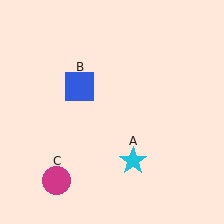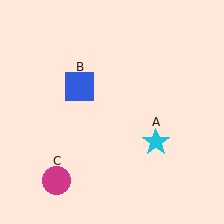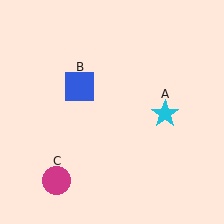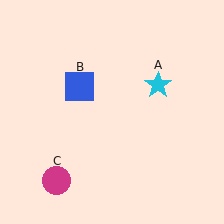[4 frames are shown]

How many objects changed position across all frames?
1 object changed position: cyan star (object A).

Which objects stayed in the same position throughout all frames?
Blue square (object B) and magenta circle (object C) remained stationary.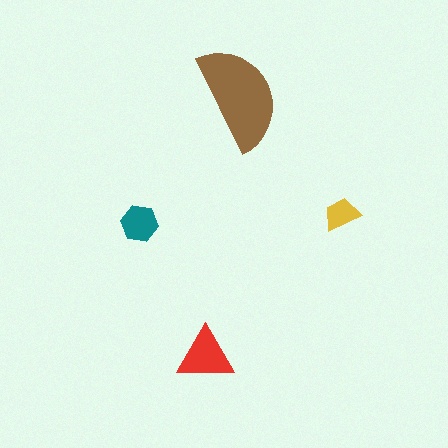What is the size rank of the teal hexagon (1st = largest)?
3rd.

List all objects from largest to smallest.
The brown semicircle, the red triangle, the teal hexagon, the yellow trapezoid.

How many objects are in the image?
There are 4 objects in the image.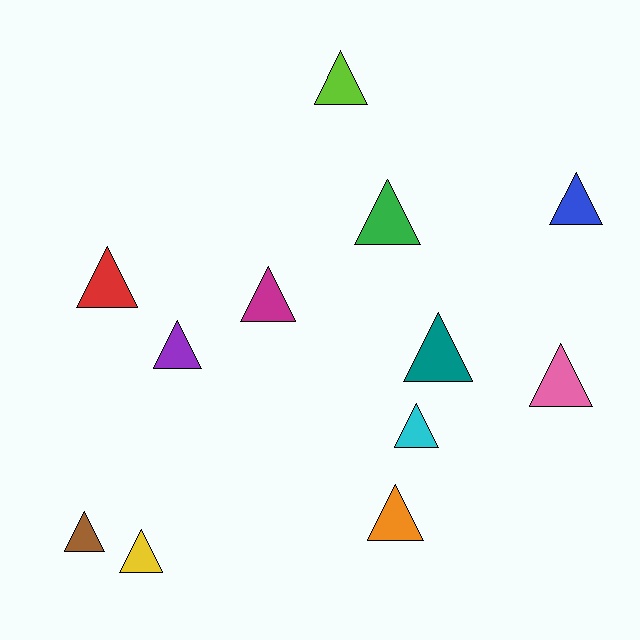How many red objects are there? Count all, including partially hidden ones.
There is 1 red object.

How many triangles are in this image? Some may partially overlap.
There are 12 triangles.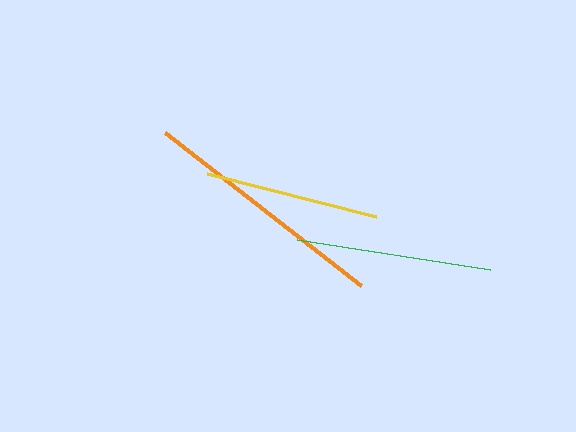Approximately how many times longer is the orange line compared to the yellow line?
The orange line is approximately 1.4 times the length of the yellow line.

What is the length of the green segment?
The green segment is approximately 195 pixels long.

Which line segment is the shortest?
The yellow line is the shortest at approximately 174 pixels.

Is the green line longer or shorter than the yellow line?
The green line is longer than the yellow line.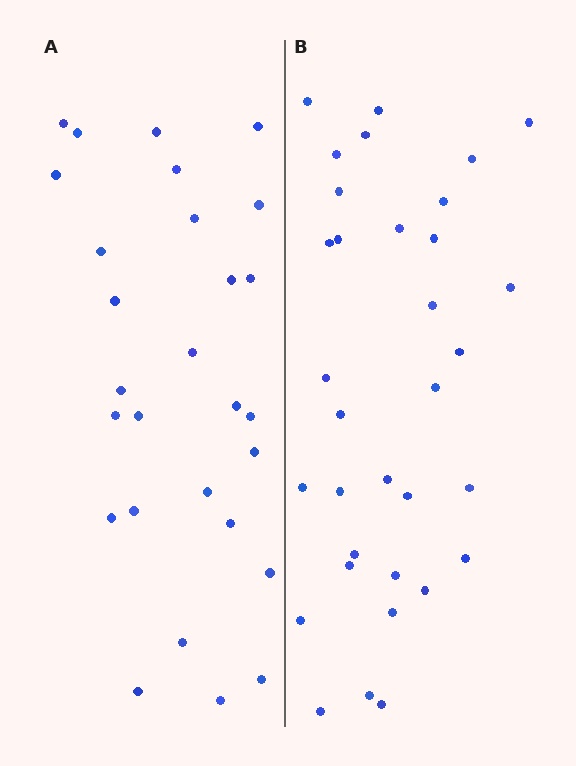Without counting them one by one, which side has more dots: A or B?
Region B (the right region) has more dots.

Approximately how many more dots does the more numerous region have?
Region B has about 5 more dots than region A.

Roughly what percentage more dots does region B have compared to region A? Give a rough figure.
About 20% more.